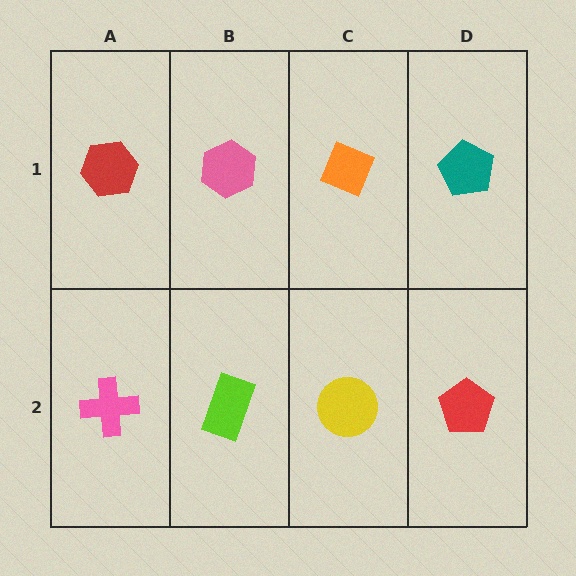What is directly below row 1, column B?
A lime rectangle.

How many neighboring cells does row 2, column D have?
2.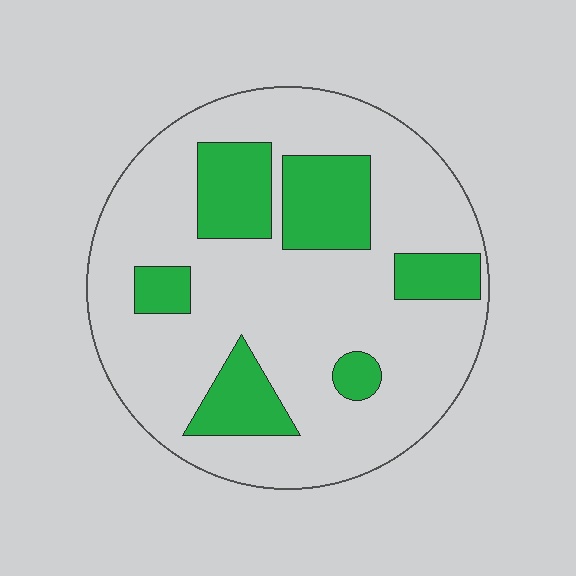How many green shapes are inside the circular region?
6.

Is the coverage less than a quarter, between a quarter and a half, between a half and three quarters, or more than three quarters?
Less than a quarter.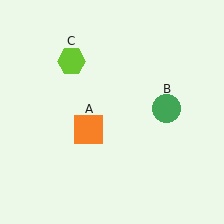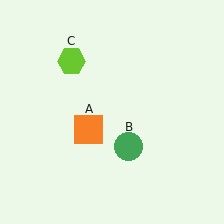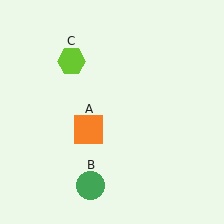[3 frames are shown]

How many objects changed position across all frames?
1 object changed position: green circle (object B).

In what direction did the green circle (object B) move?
The green circle (object B) moved down and to the left.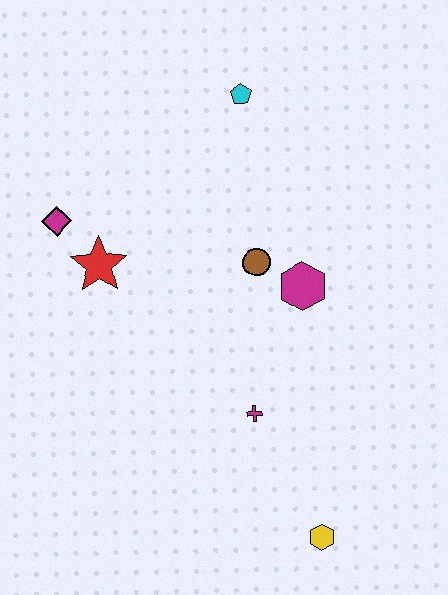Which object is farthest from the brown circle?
The yellow hexagon is farthest from the brown circle.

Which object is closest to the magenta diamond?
The red star is closest to the magenta diamond.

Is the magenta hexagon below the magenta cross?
No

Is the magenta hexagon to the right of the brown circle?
Yes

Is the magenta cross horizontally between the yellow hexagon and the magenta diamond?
Yes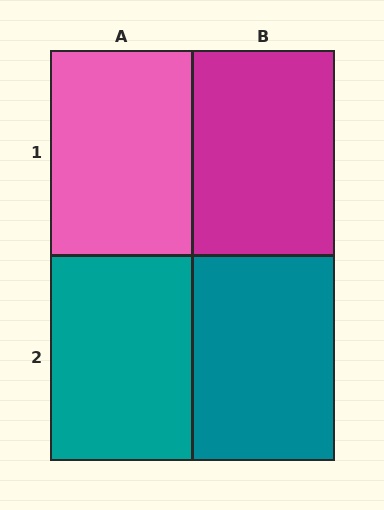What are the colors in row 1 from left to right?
Pink, magenta.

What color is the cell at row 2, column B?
Teal.